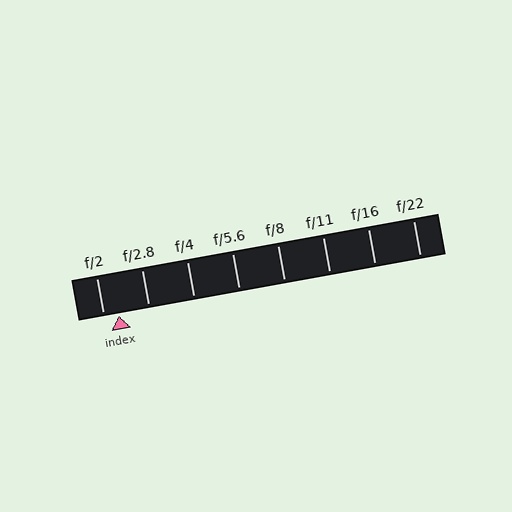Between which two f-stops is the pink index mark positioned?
The index mark is between f/2 and f/2.8.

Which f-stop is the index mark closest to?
The index mark is closest to f/2.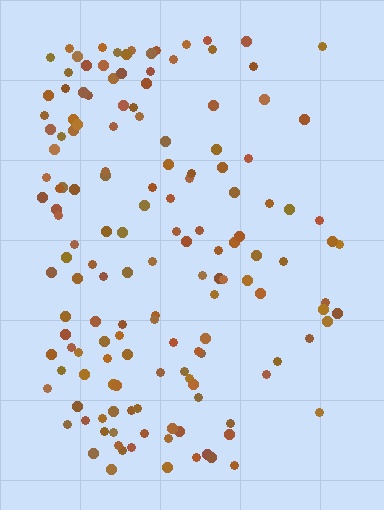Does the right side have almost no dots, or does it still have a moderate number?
Still a moderate number, just noticeably fewer than the left.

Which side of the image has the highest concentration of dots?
The left.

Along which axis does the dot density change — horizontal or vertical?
Horizontal.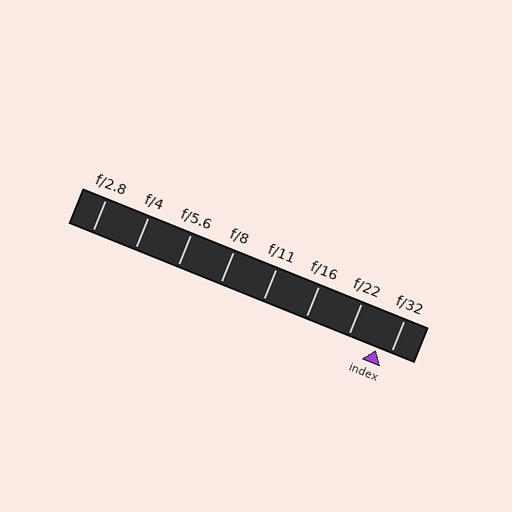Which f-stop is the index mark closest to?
The index mark is closest to f/32.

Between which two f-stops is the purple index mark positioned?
The index mark is between f/22 and f/32.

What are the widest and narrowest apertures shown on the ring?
The widest aperture shown is f/2.8 and the narrowest is f/32.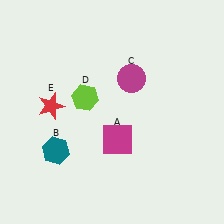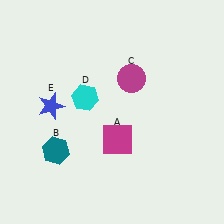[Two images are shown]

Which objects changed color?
D changed from lime to cyan. E changed from red to blue.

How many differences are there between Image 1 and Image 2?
There are 2 differences between the two images.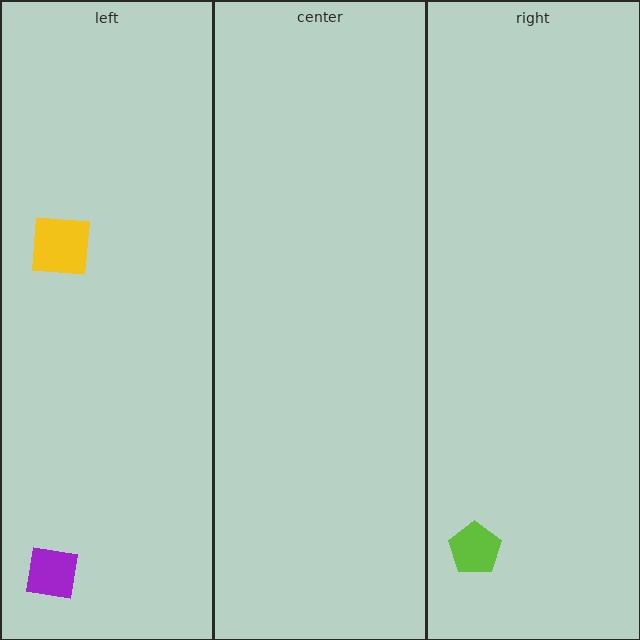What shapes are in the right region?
The lime pentagon.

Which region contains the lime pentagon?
The right region.